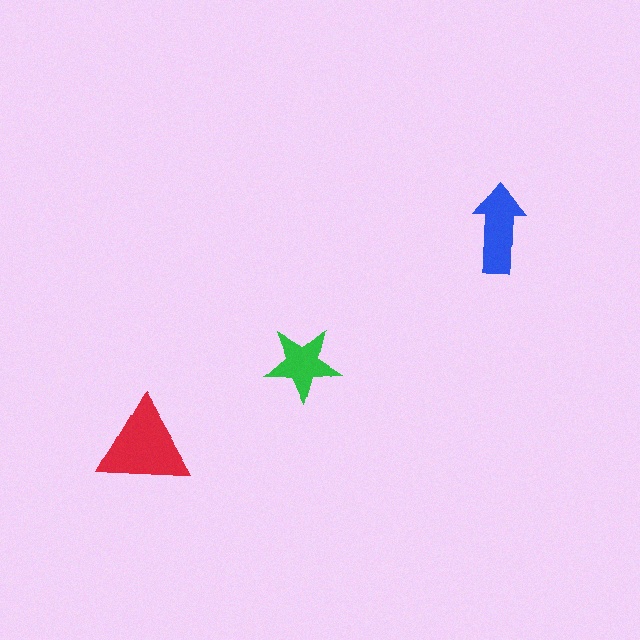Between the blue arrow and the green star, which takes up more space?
The blue arrow.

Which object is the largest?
The red triangle.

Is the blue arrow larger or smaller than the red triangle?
Smaller.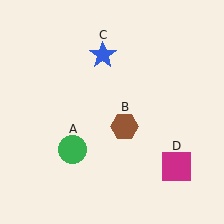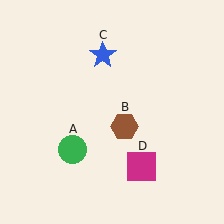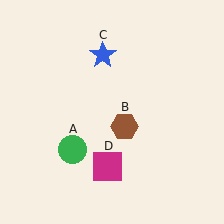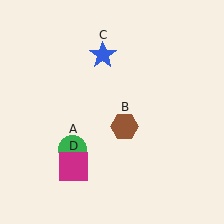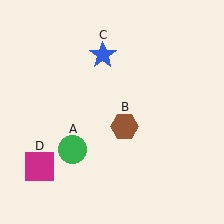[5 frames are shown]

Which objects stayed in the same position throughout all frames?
Green circle (object A) and brown hexagon (object B) and blue star (object C) remained stationary.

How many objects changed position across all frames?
1 object changed position: magenta square (object D).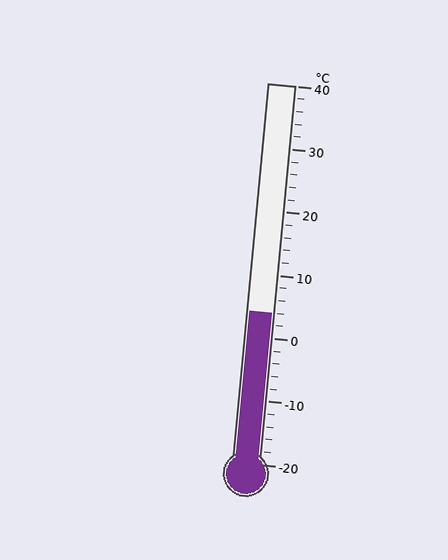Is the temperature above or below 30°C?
The temperature is below 30°C.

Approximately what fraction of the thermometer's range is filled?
The thermometer is filled to approximately 40% of its range.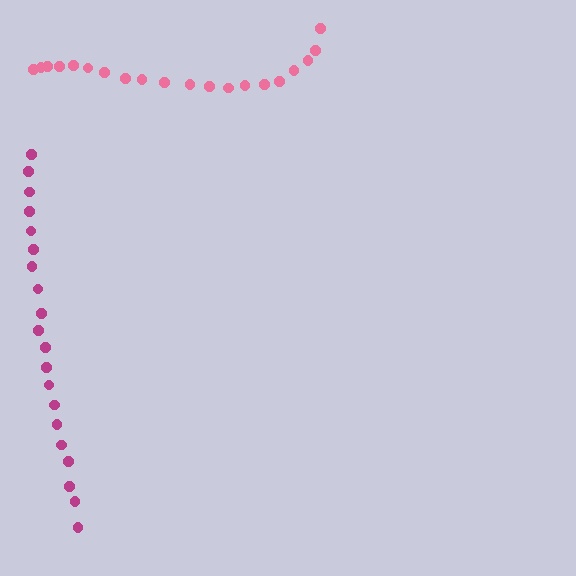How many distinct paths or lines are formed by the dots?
There are 2 distinct paths.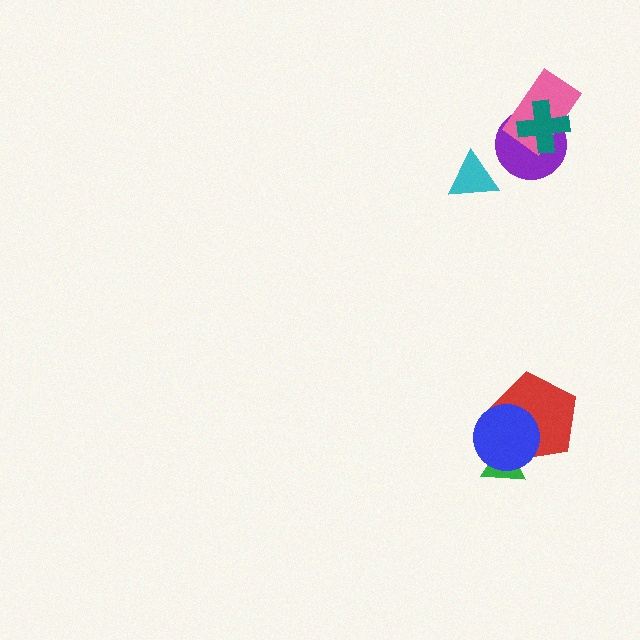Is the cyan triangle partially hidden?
No, no other shape covers it.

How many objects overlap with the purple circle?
2 objects overlap with the purple circle.